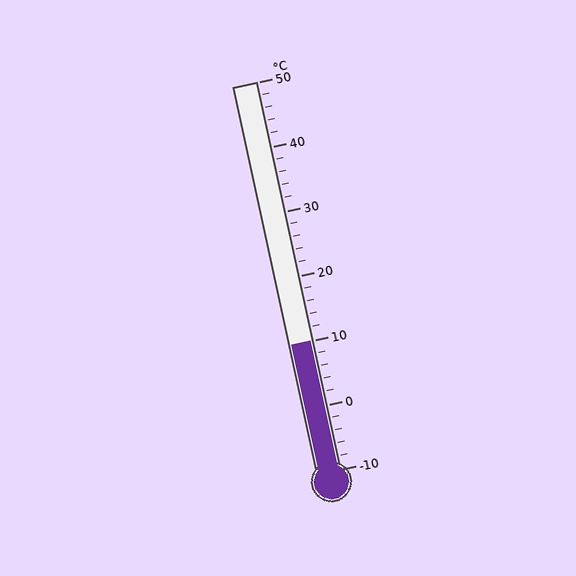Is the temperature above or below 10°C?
The temperature is at 10°C.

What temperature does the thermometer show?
The thermometer shows approximately 10°C.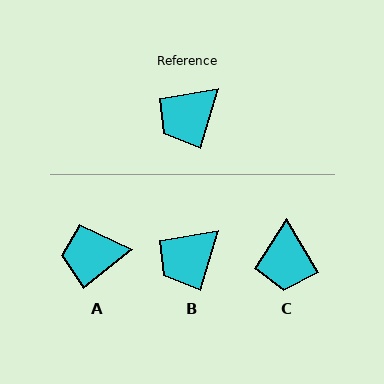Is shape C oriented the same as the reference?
No, it is off by about 48 degrees.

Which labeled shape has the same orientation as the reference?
B.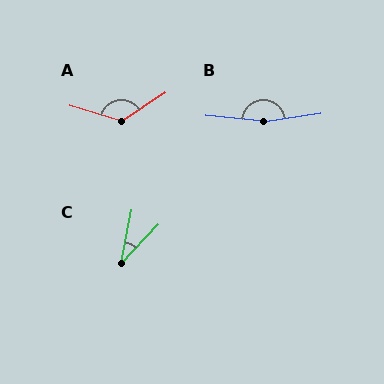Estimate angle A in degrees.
Approximately 130 degrees.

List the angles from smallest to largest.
C (33°), A (130°), B (166°).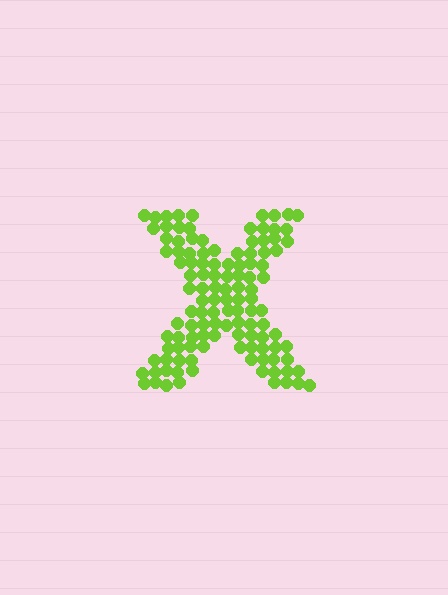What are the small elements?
The small elements are circles.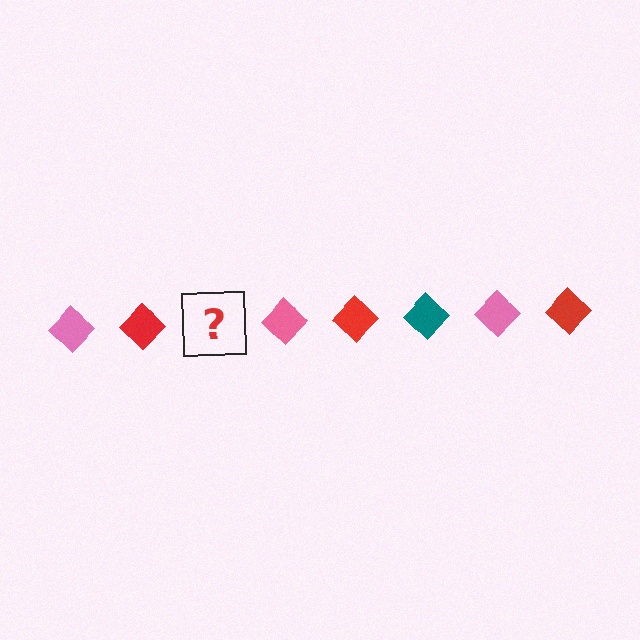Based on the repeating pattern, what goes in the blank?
The blank should be a teal diamond.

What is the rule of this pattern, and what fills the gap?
The rule is that the pattern cycles through pink, red, teal diamonds. The gap should be filled with a teal diamond.